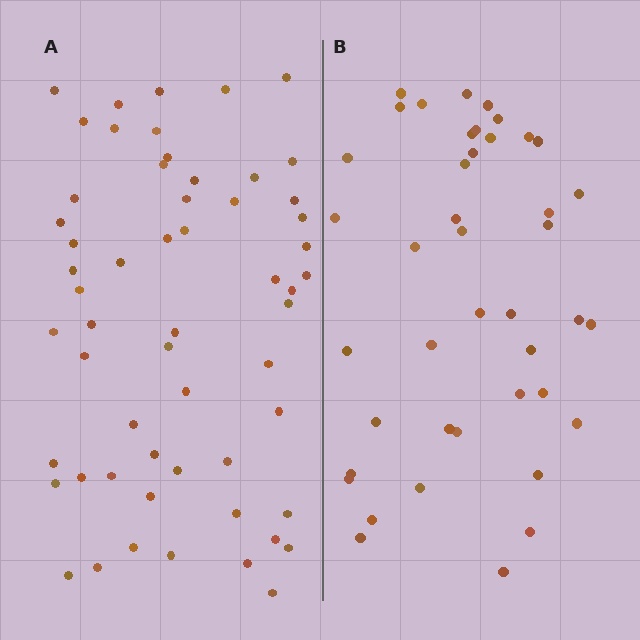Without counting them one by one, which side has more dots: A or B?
Region A (the left region) has more dots.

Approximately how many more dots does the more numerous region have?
Region A has approximately 15 more dots than region B.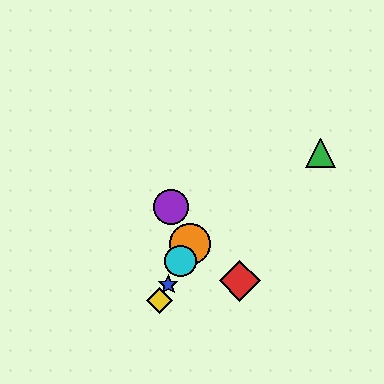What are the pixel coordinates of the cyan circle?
The cyan circle is at (181, 261).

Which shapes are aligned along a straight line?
The blue star, the yellow diamond, the orange circle, the cyan circle are aligned along a straight line.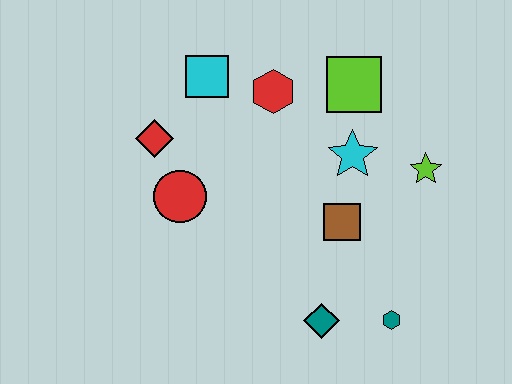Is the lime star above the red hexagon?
No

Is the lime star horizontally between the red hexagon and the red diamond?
No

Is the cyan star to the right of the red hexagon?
Yes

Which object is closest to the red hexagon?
The cyan square is closest to the red hexagon.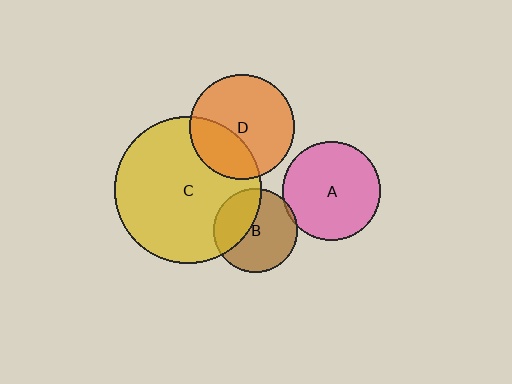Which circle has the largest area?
Circle C (yellow).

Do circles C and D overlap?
Yes.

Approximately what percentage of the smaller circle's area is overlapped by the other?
Approximately 30%.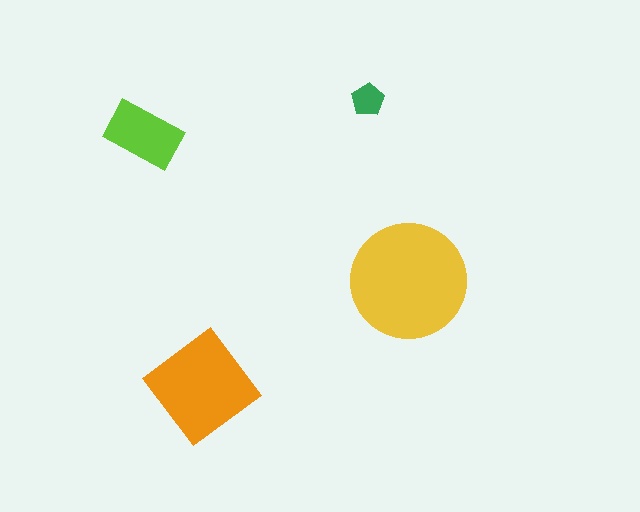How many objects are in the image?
There are 4 objects in the image.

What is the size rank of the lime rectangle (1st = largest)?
3rd.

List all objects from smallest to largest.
The green pentagon, the lime rectangle, the orange diamond, the yellow circle.